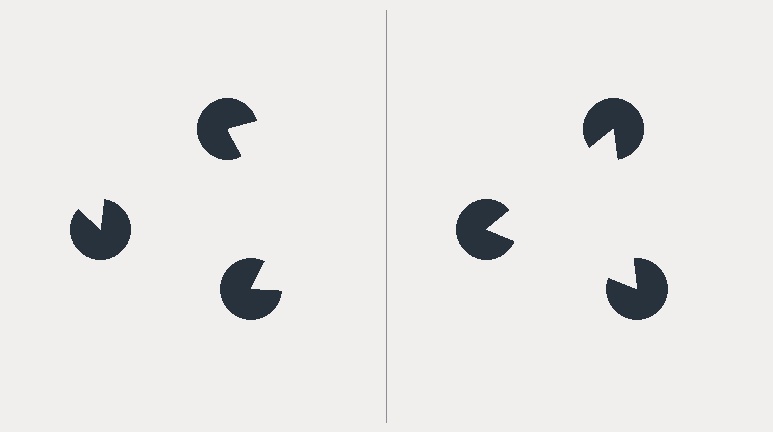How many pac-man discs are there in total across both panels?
6 — 3 on each side.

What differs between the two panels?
The pac-man discs are positioned identically on both sides; only the wedge orientations differ. On the right they align to a triangle; on the left they are misaligned.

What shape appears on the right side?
An illusory triangle.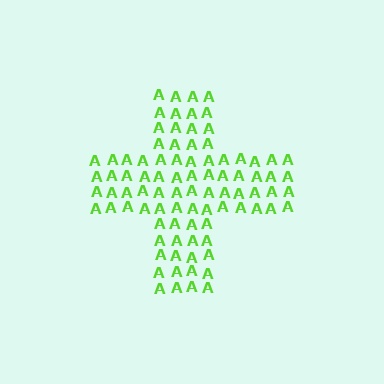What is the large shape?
The large shape is a cross.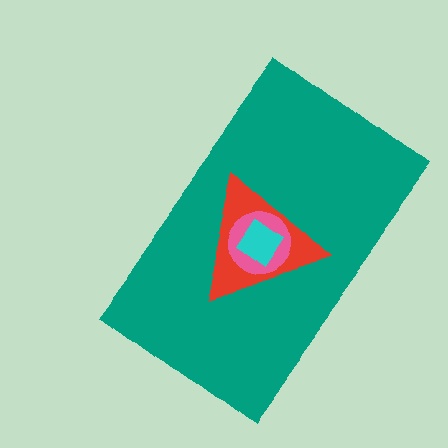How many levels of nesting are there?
4.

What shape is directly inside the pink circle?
The cyan diamond.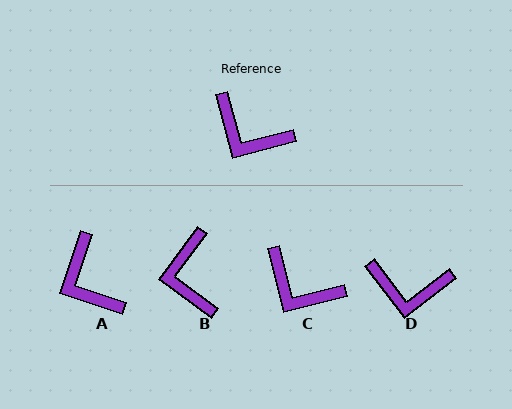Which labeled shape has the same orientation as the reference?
C.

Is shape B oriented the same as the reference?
No, it is off by about 51 degrees.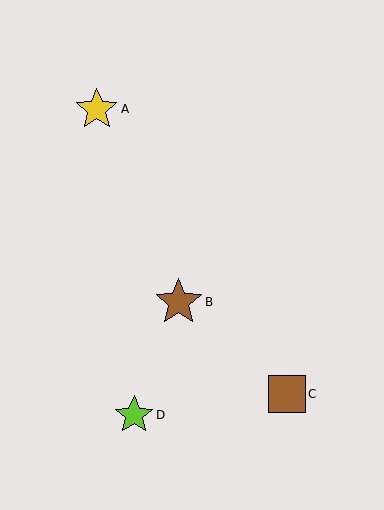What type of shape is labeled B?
Shape B is a brown star.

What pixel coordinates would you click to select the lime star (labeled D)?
Click at (134, 415) to select the lime star D.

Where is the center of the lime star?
The center of the lime star is at (134, 415).